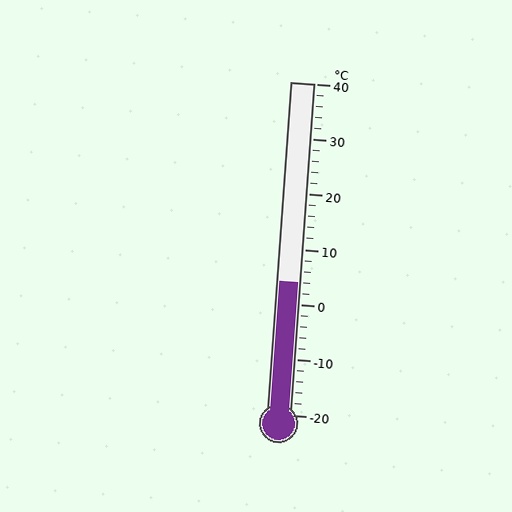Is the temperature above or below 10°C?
The temperature is below 10°C.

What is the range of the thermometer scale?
The thermometer scale ranges from -20°C to 40°C.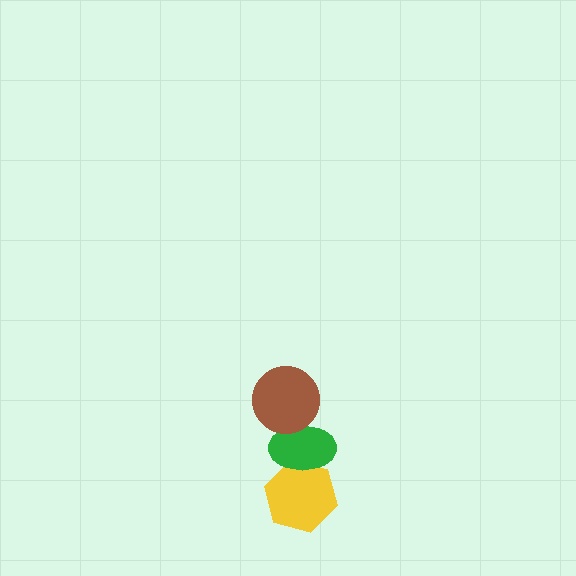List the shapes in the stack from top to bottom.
From top to bottom: the brown circle, the green ellipse, the yellow hexagon.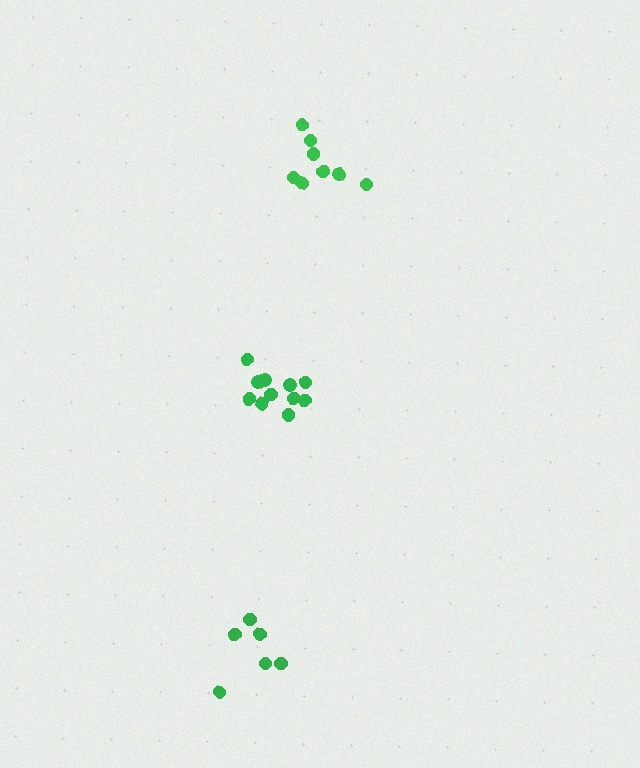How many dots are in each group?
Group 1: 11 dots, Group 2: 8 dots, Group 3: 6 dots (25 total).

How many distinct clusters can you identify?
There are 3 distinct clusters.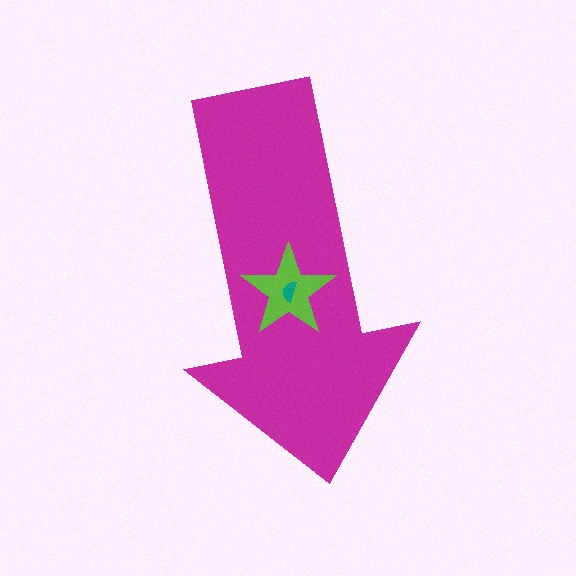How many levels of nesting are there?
3.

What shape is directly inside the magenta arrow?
The lime star.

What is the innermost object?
The teal semicircle.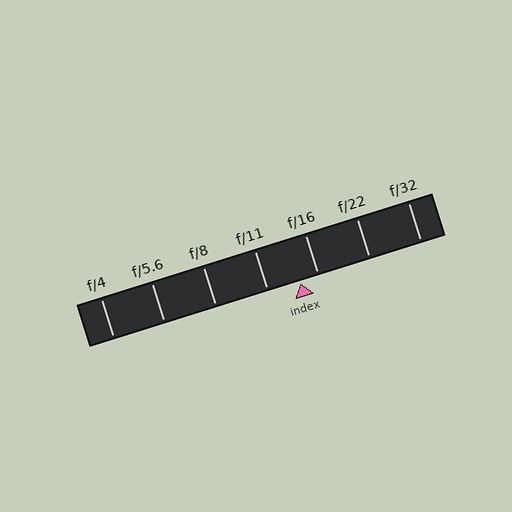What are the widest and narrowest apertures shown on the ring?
The widest aperture shown is f/4 and the narrowest is f/32.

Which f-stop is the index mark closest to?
The index mark is closest to f/16.